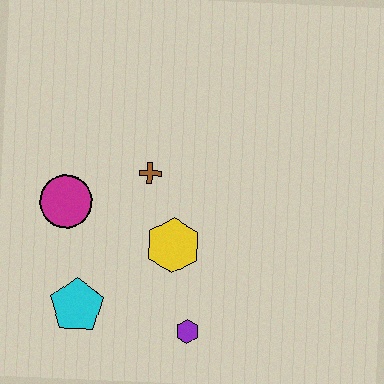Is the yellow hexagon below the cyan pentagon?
No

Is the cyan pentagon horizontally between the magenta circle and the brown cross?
Yes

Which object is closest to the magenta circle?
The brown cross is closest to the magenta circle.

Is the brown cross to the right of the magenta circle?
Yes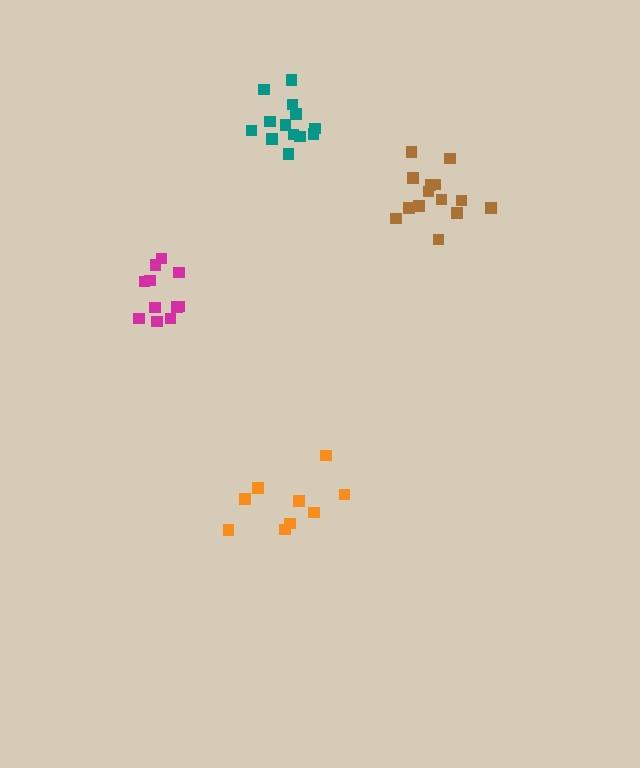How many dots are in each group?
Group 1: 9 dots, Group 2: 11 dots, Group 3: 13 dots, Group 4: 14 dots (47 total).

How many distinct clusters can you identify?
There are 4 distinct clusters.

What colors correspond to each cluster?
The clusters are colored: orange, magenta, teal, brown.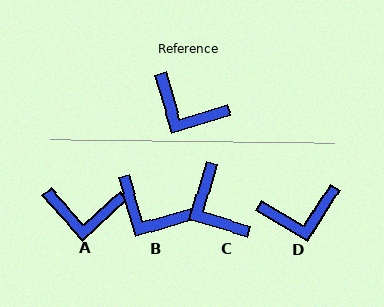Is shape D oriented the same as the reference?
No, it is off by about 42 degrees.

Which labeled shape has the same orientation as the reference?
B.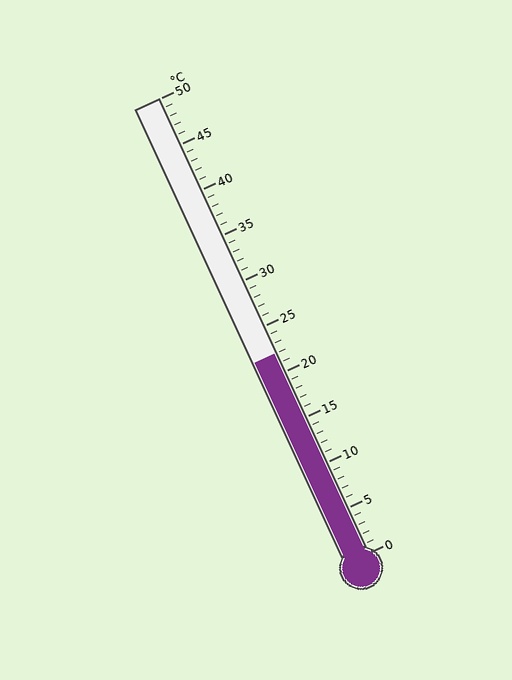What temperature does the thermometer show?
The thermometer shows approximately 22°C.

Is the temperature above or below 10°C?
The temperature is above 10°C.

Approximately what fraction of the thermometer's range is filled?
The thermometer is filled to approximately 45% of its range.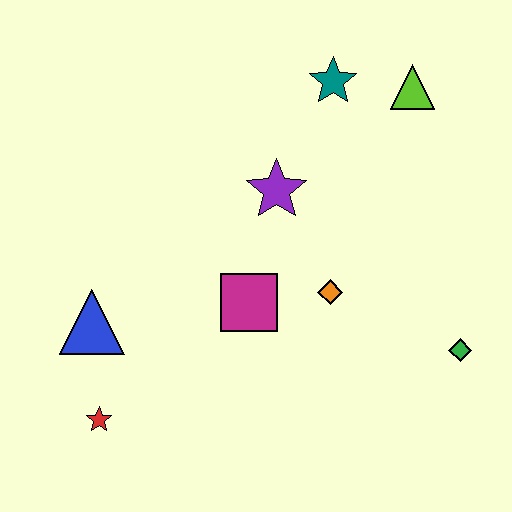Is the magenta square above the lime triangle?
No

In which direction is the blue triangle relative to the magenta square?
The blue triangle is to the left of the magenta square.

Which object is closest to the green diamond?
The orange diamond is closest to the green diamond.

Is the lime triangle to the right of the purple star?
Yes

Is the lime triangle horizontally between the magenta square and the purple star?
No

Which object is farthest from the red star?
The lime triangle is farthest from the red star.